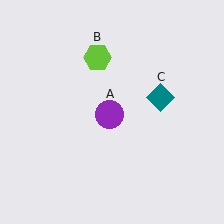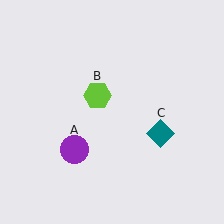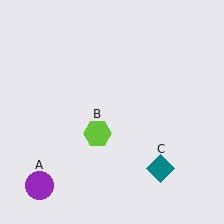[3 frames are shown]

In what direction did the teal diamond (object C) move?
The teal diamond (object C) moved down.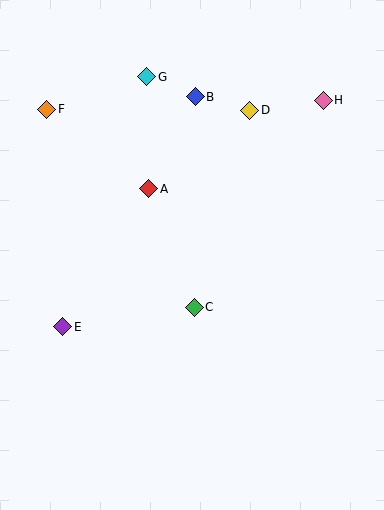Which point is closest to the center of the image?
Point C at (194, 307) is closest to the center.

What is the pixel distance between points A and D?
The distance between A and D is 128 pixels.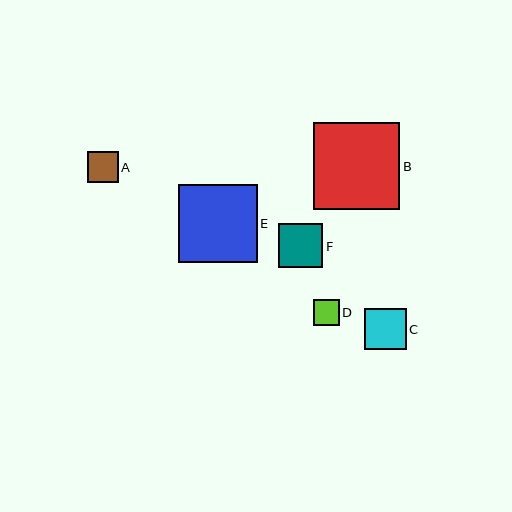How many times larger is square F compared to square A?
Square F is approximately 1.4 times the size of square A.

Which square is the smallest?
Square D is the smallest with a size of approximately 26 pixels.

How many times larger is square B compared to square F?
Square B is approximately 2.0 times the size of square F.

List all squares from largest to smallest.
From largest to smallest: B, E, F, C, A, D.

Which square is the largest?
Square B is the largest with a size of approximately 86 pixels.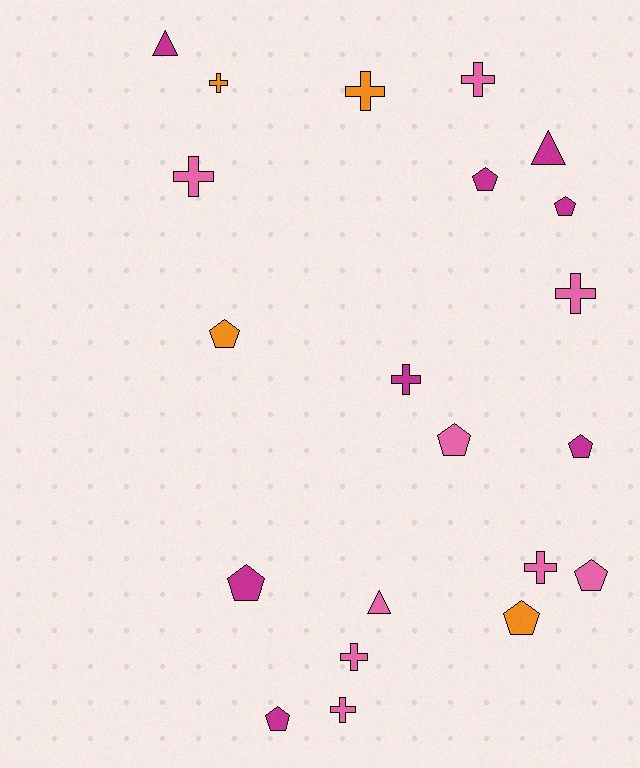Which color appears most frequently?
Pink, with 9 objects.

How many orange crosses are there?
There are 2 orange crosses.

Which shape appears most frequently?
Cross, with 9 objects.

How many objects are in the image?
There are 21 objects.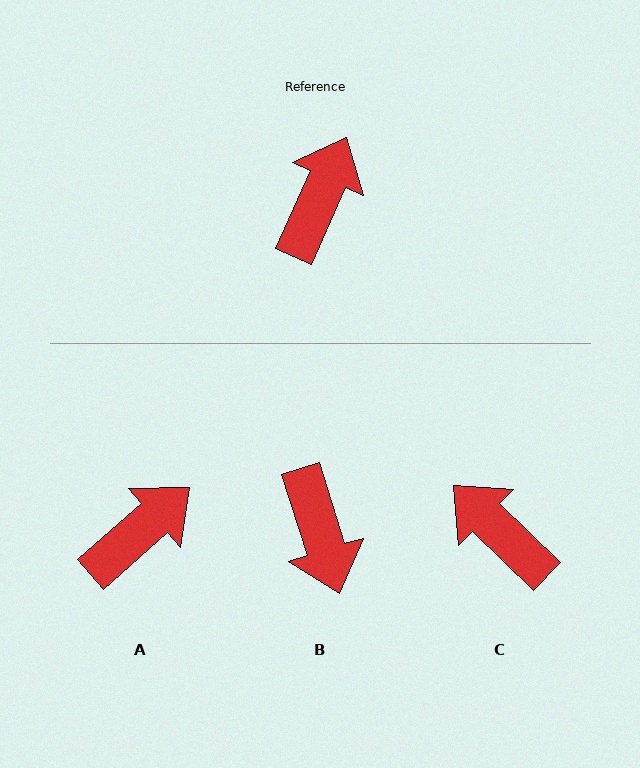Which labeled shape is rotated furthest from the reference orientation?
B, about 139 degrees away.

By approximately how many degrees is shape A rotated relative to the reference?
Approximately 24 degrees clockwise.